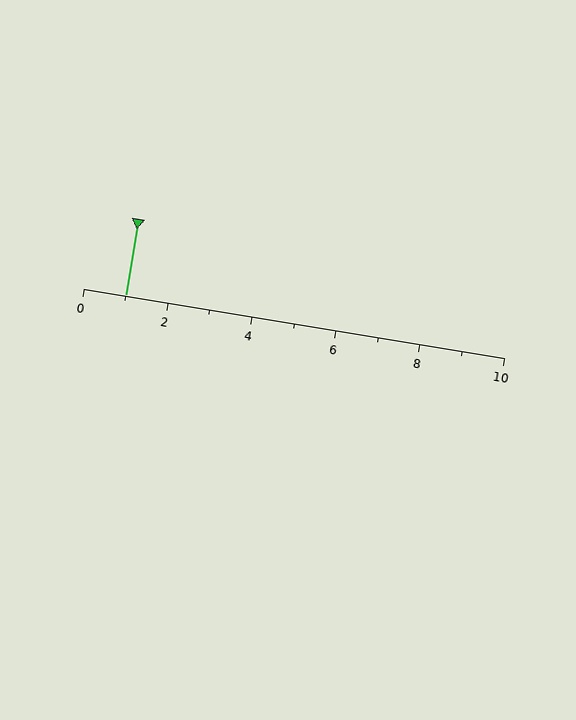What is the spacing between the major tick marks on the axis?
The major ticks are spaced 2 apart.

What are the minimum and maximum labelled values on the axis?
The axis runs from 0 to 10.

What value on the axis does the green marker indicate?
The marker indicates approximately 1.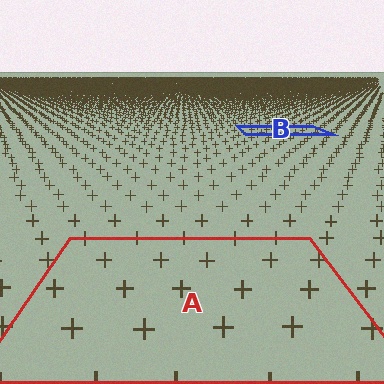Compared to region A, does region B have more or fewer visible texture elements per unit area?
Region B has more texture elements per unit area — they are packed more densely because it is farther away.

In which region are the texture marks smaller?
The texture marks are smaller in region B, because it is farther away.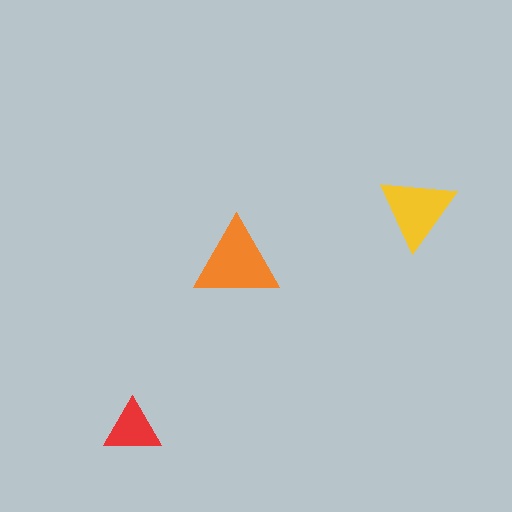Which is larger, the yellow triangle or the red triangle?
The yellow one.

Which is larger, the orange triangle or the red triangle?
The orange one.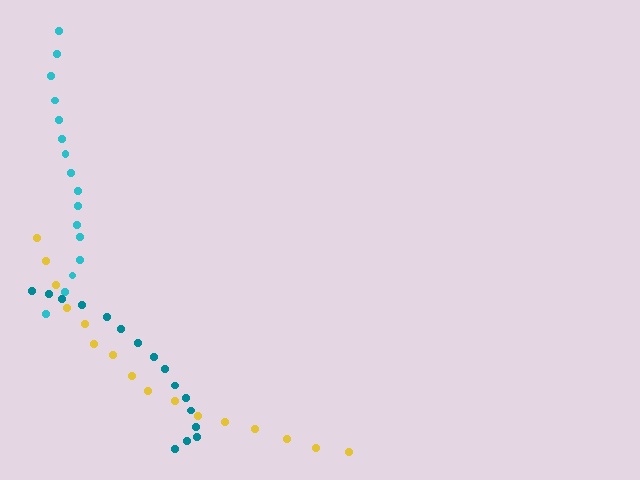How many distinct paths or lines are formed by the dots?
There are 3 distinct paths.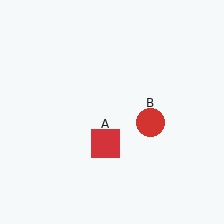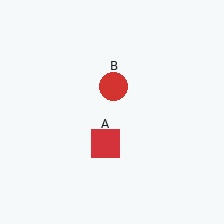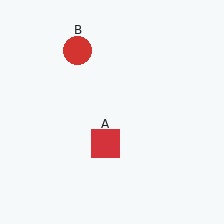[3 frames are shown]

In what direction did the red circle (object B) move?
The red circle (object B) moved up and to the left.